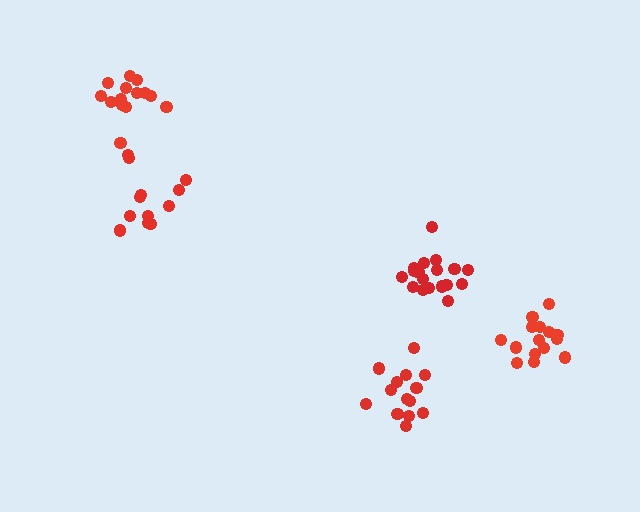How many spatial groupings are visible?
There are 5 spatial groupings.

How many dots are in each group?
Group 1: 14 dots, Group 2: 16 dots, Group 3: 15 dots, Group 4: 12 dots, Group 5: 18 dots (75 total).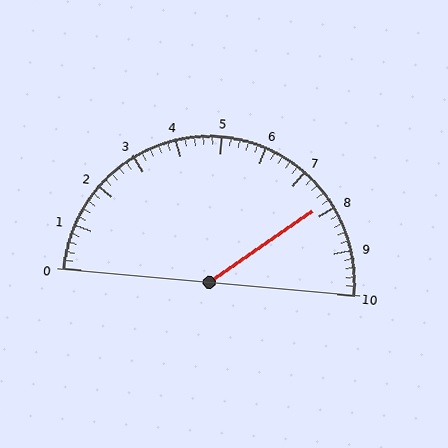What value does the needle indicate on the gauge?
The needle indicates approximately 7.8.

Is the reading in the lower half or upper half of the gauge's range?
The reading is in the upper half of the range (0 to 10).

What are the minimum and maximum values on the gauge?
The gauge ranges from 0 to 10.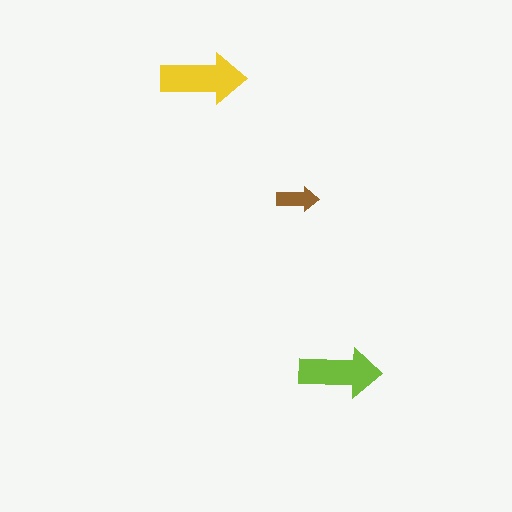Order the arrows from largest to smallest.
the yellow one, the lime one, the brown one.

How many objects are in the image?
There are 3 objects in the image.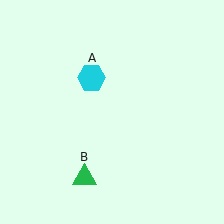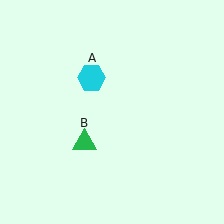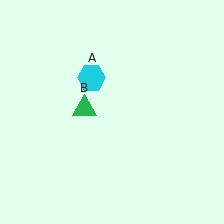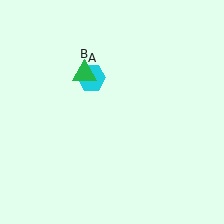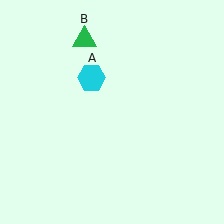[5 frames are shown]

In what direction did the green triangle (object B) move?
The green triangle (object B) moved up.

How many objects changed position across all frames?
1 object changed position: green triangle (object B).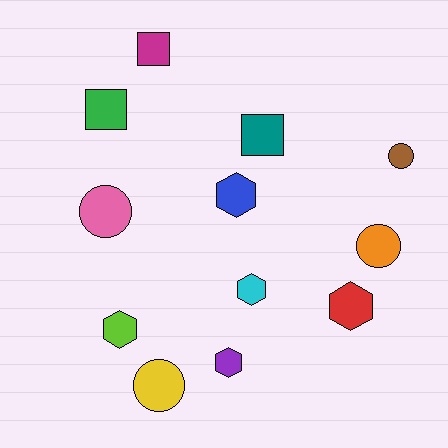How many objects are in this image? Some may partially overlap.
There are 12 objects.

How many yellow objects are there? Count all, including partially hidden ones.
There is 1 yellow object.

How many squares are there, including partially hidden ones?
There are 3 squares.